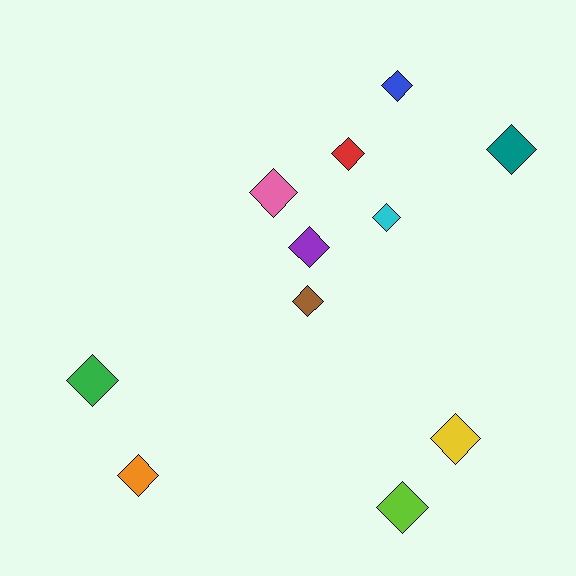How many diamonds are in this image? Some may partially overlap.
There are 11 diamonds.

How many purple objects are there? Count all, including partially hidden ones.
There is 1 purple object.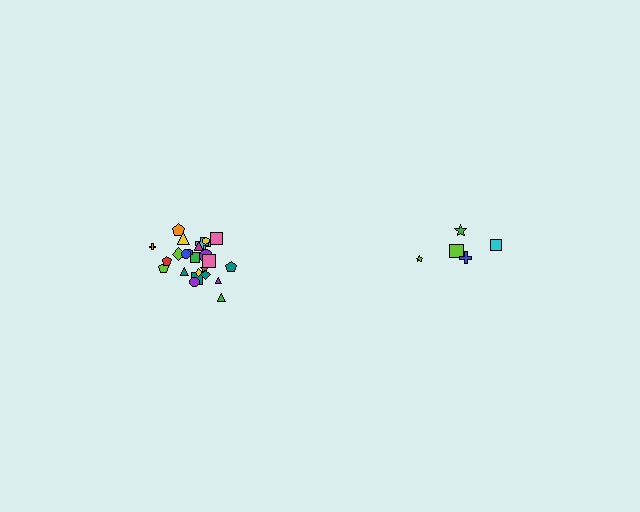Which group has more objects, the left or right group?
The left group.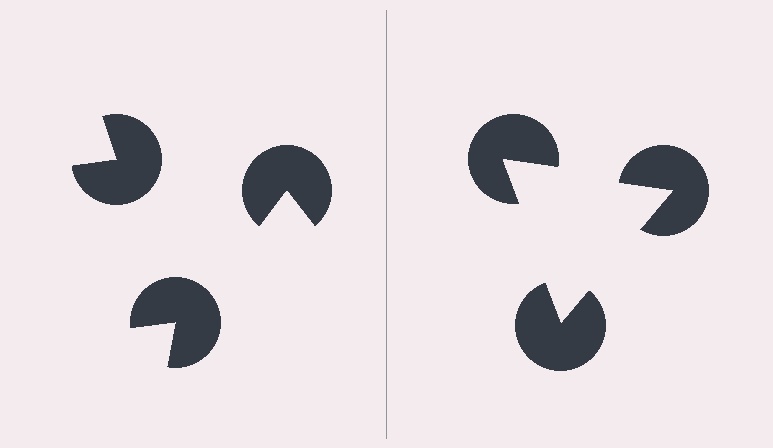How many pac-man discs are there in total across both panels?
6 — 3 on each side.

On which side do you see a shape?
An illusory triangle appears on the right side. On the left side the wedge cuts are rotated, so no coherent shape forms.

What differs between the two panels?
The pac-man discs are positioned identically on both sides; only the wedge orientations differ. On the right they align to a triangle; on the left they are misaligned.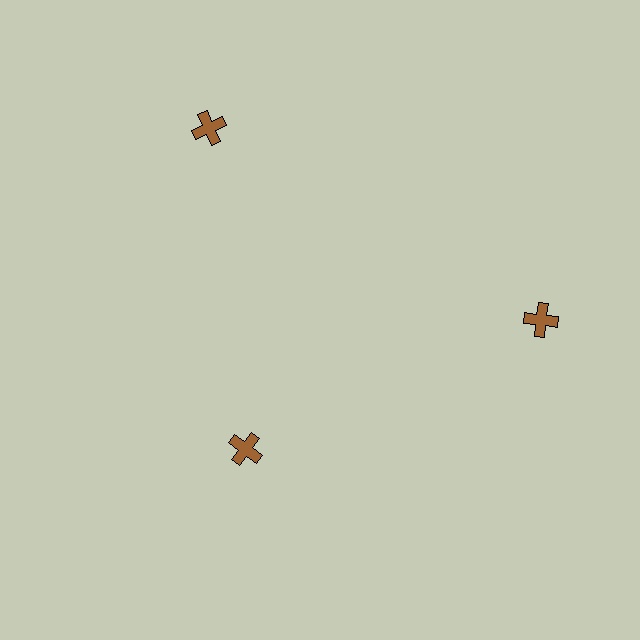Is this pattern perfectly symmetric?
No. The 3 brown crosses are arranged in a ring, but one element near the 7 o'clock position is pulled inward toward the center, breaking the 3-fold rotational symmetry.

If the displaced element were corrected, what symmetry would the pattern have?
It would have 3-fold rotational symmetry — the pattern would map onto itself every 120 degrees.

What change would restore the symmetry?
The symmetry would be restored by moving it outward, back onto the ring so that all 3 crosses sit at equal angles and equal distance from the center.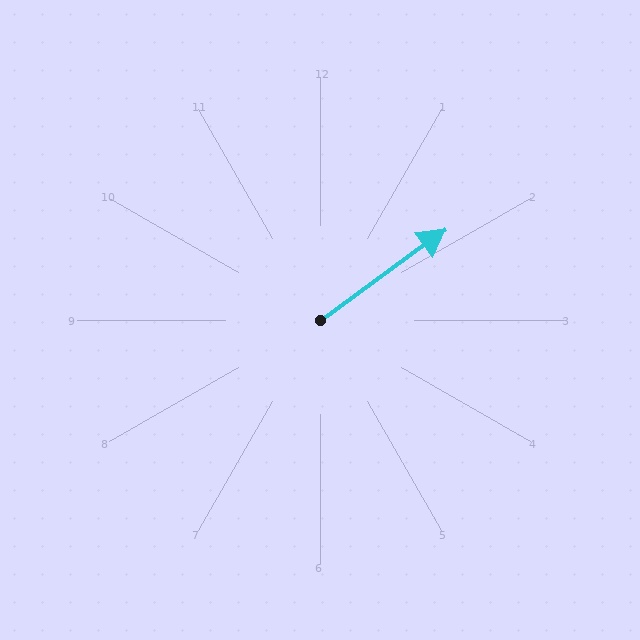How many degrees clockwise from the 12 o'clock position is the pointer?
Approximately 54 degrees.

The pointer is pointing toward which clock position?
Roughly 2 o'clock.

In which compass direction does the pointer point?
Northeast.